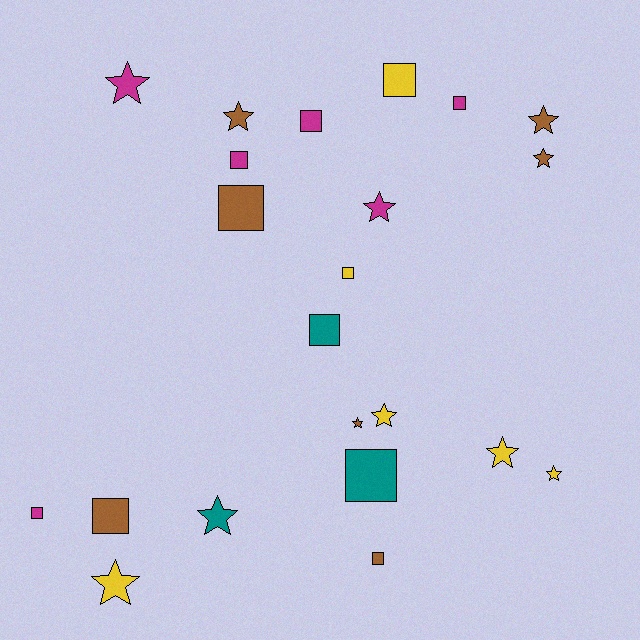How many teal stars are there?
There is 1 teal star.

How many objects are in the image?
There are 22 objects.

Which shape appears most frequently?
Square, with 11 objects.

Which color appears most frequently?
Brown, with 7 objects.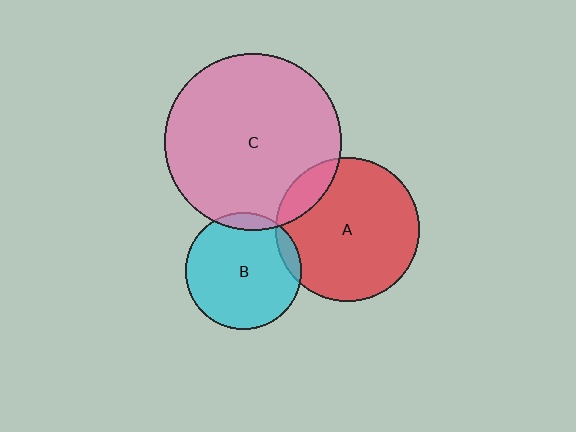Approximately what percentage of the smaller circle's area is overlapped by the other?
Approximately 10%.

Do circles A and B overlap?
Yes.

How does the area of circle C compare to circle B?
Approximately 2.3 times.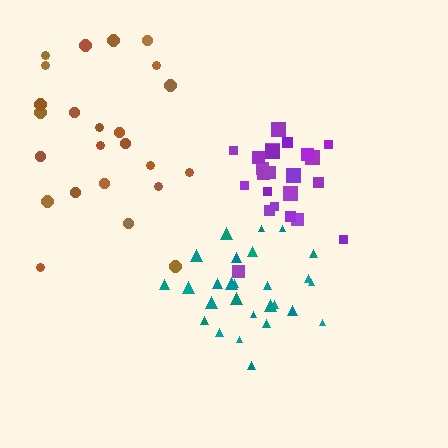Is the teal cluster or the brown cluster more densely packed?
Teal.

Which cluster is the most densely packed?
Teal.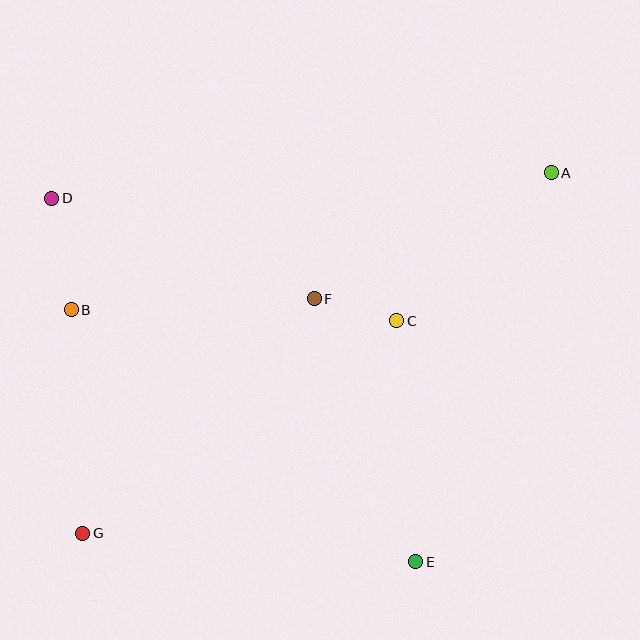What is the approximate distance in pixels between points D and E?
The distance between D and E is approximately 514 pixels.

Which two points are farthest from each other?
Points A and G are farthest from each other.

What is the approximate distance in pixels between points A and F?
The distance between A and F is approximately 268 pixels.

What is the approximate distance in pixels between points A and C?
The distance between A and C is approximately 214 pixels.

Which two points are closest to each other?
Points C and F are closest to each other.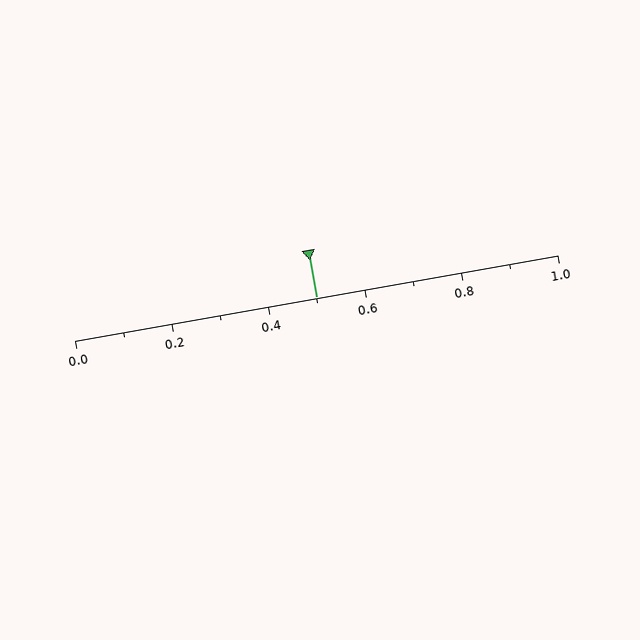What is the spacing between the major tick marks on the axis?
The major ticks are spaced 0.2 apart.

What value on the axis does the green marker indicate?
The marker indicates approximately 0.5.